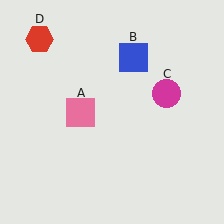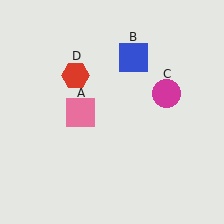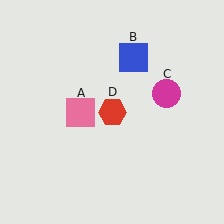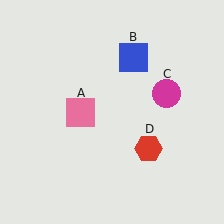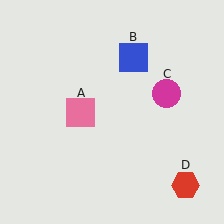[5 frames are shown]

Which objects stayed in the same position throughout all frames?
Pink square (object A) and blue square (object B) and magenta circle (object C) remained stationary.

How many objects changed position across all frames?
1 object changed position: red hexagon (object D).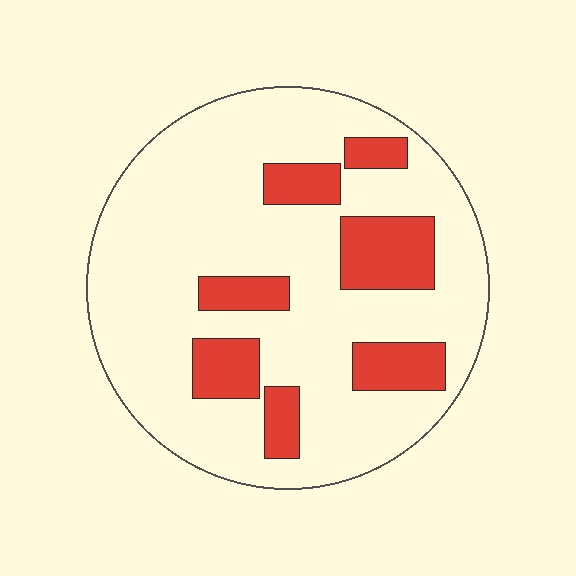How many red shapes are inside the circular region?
7.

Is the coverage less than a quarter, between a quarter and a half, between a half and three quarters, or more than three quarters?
Less than a quarter.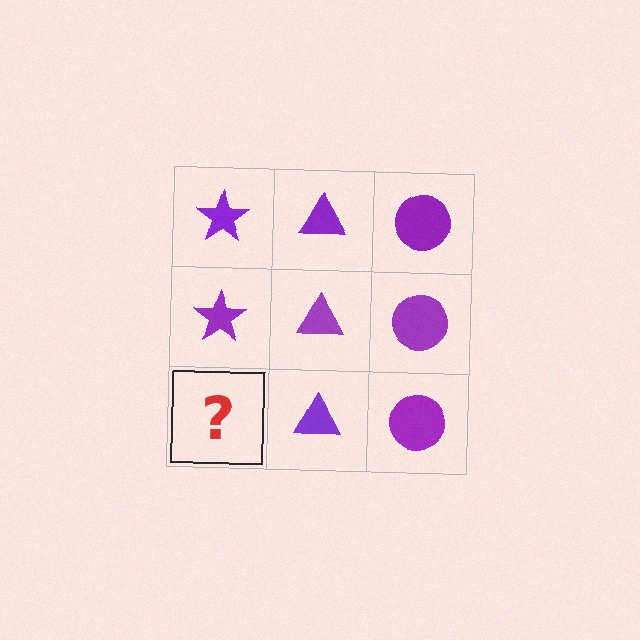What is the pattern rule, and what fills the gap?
The rule is that each column has a consistent shape. The gap should be filled with a purple star.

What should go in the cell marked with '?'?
The missing cell should contain a purple star.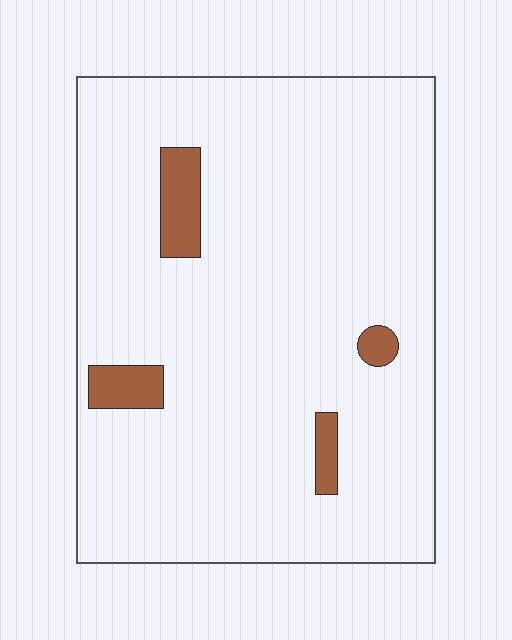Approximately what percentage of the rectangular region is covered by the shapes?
Approximately 5%.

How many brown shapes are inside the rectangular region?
4.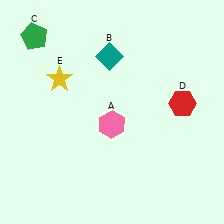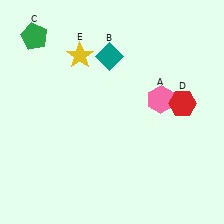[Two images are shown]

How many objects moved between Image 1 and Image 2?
2 objects moved between the two images.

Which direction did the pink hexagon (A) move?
The pink hexagon (A) moved right.